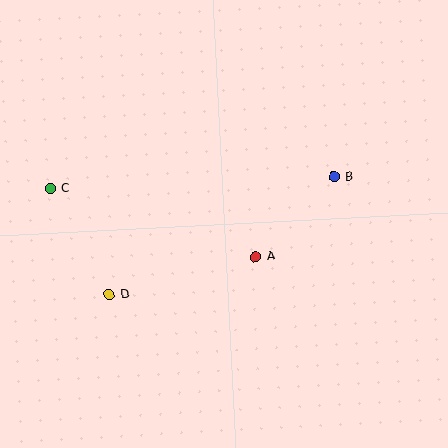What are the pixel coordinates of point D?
Point D is at (109, 295).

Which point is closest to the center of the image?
Point A at (256, 257) is closest to the center.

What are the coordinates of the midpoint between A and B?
The midpoint between A and B is at (295, 217).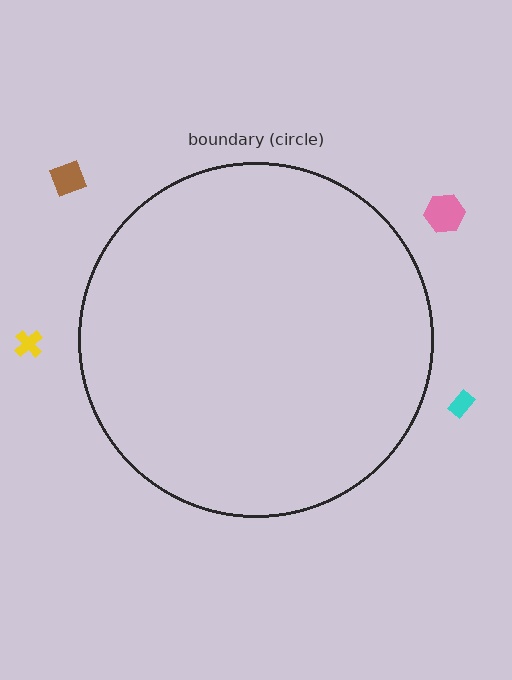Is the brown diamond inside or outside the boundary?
Outside.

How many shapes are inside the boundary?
0 inside, 4 outside.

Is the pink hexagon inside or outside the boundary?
Outside.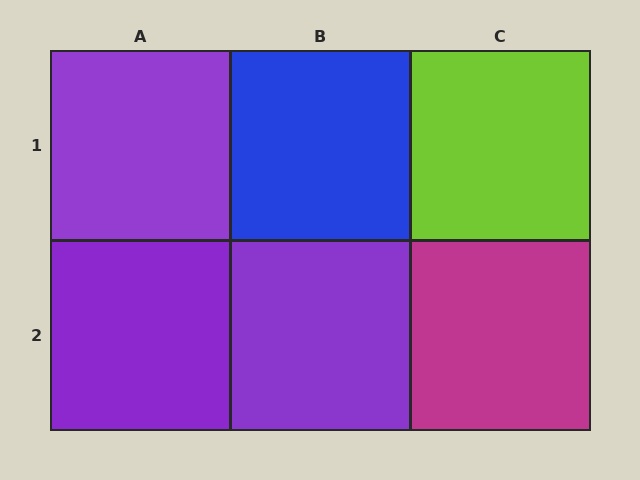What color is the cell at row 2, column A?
Purple.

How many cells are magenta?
1 cell is magenta.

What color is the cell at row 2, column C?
Magenta.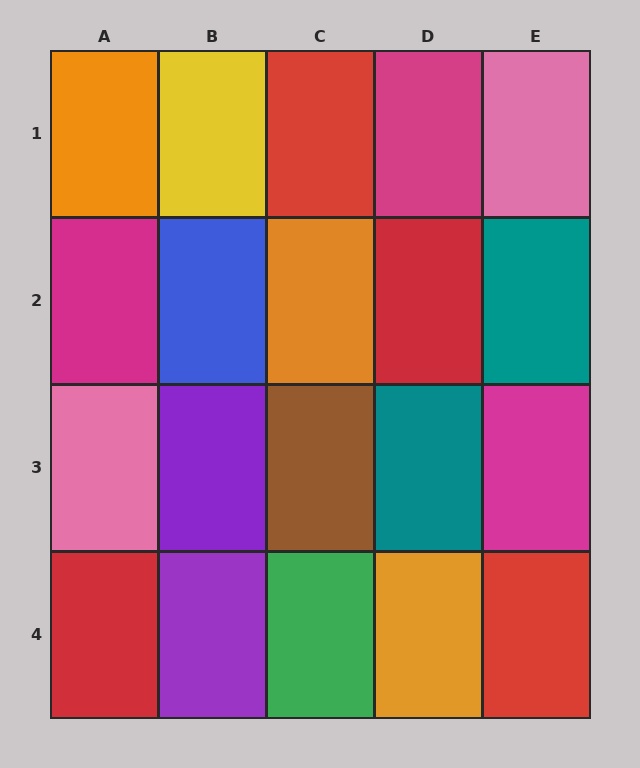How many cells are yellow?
1 cell is yellow.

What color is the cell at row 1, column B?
Yellow.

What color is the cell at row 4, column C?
Green.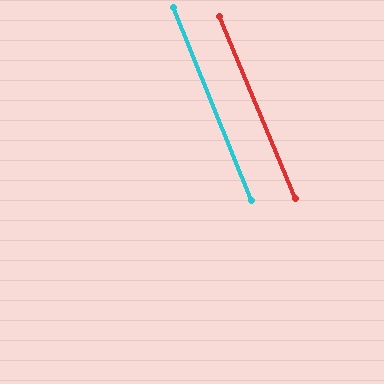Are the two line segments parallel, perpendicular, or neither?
Parallel — their directions differ by only 0.5°.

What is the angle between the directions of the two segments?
Approximately 1 degree.